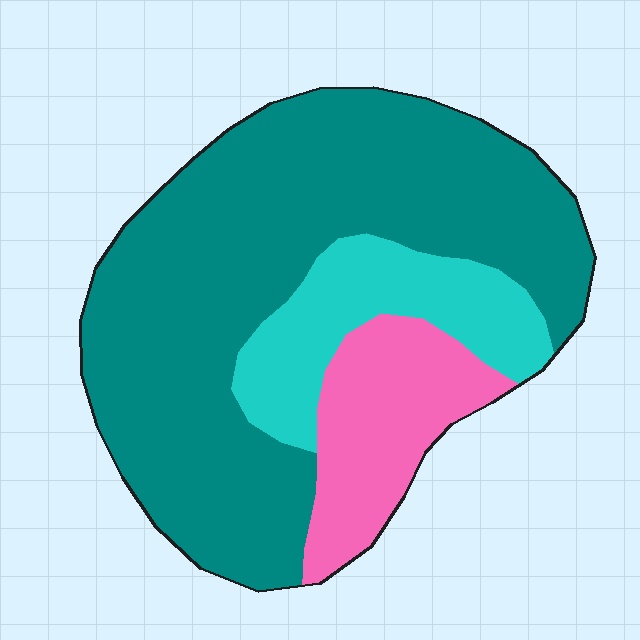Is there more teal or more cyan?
Teal.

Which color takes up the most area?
Teal, at roughly 65%.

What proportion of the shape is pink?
Pink covers about 15% of the shape.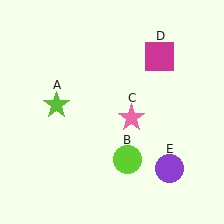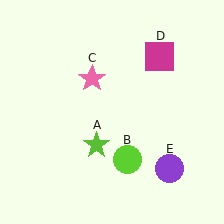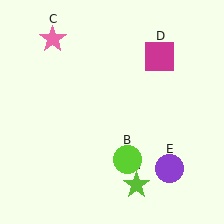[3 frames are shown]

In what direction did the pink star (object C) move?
The pink star (object C) moved up and to the left.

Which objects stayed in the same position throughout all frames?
Lime circle (object B) and magenta square (object D) and purple circle (object E) remained stationary.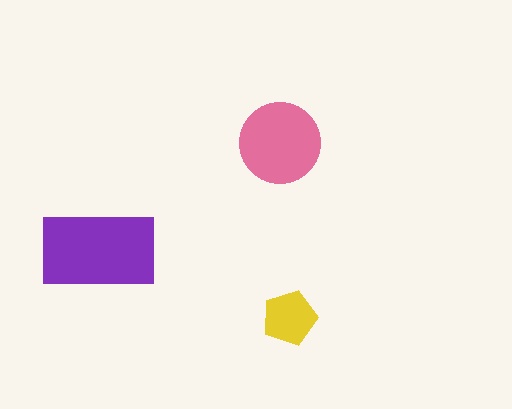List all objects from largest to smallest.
The purple rectangle, the pink circle, the yellow pentagon.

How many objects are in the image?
There are 3 objects in the image.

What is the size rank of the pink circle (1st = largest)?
2nd.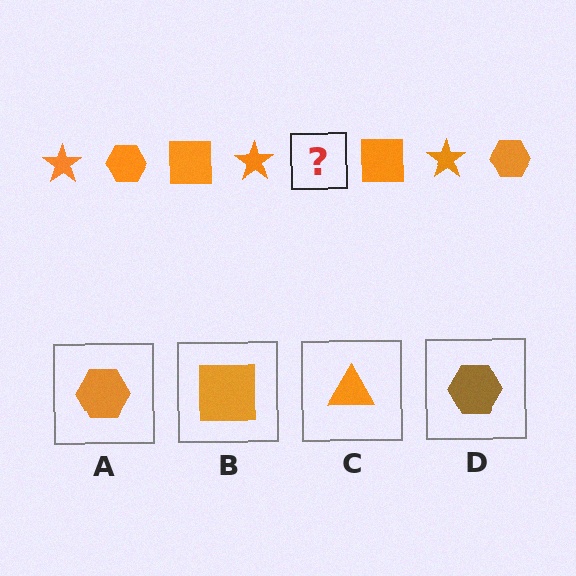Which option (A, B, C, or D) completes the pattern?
A.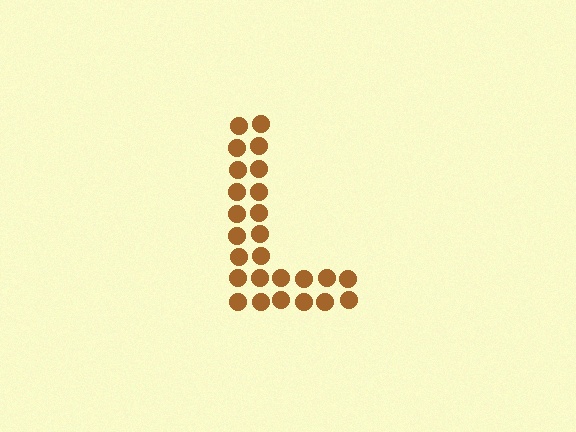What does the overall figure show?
The overall figure shows the letter L.